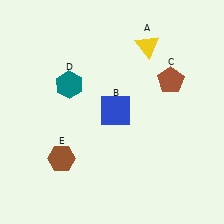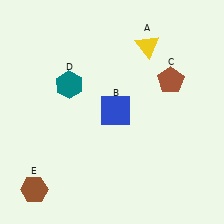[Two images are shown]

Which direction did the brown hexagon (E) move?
The brown hexagon (E) moved down.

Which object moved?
The brown hexagon (E) moved down.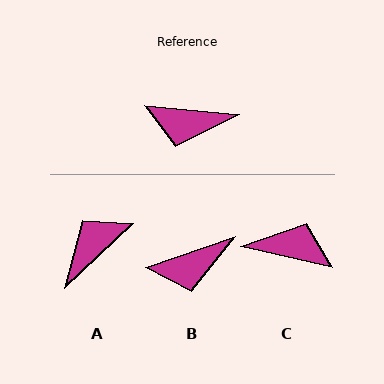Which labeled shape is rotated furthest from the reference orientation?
C, about 173 degrees away.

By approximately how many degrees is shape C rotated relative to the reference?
Approximately 173 degrees counter-clockwise.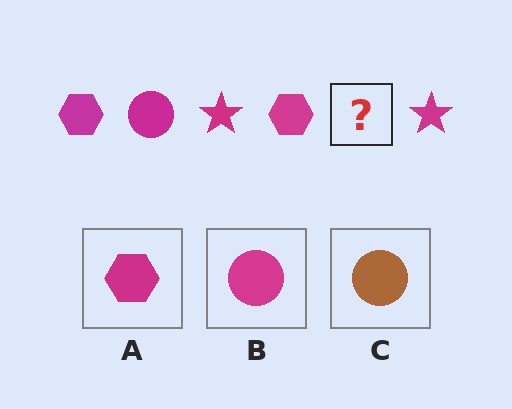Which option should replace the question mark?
Option B.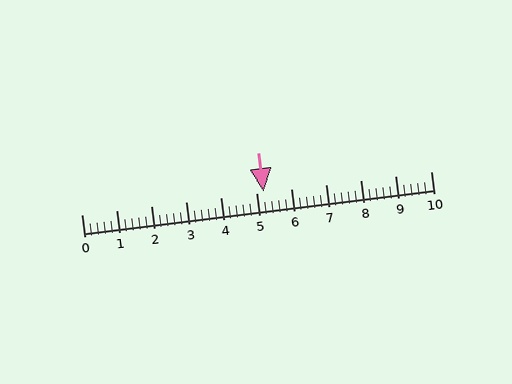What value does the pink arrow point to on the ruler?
The pink arrow points to approximately 5.2.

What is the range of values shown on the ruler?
The ruler shows values from 0 to 10.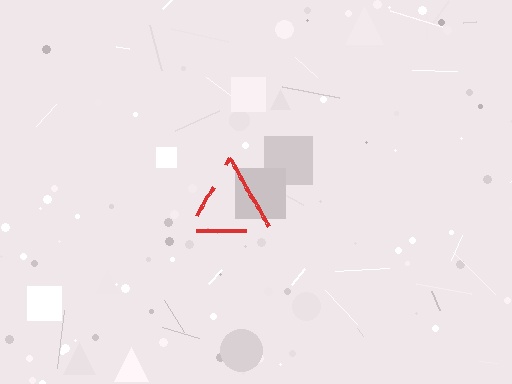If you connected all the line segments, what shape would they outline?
They would outline a triangle.